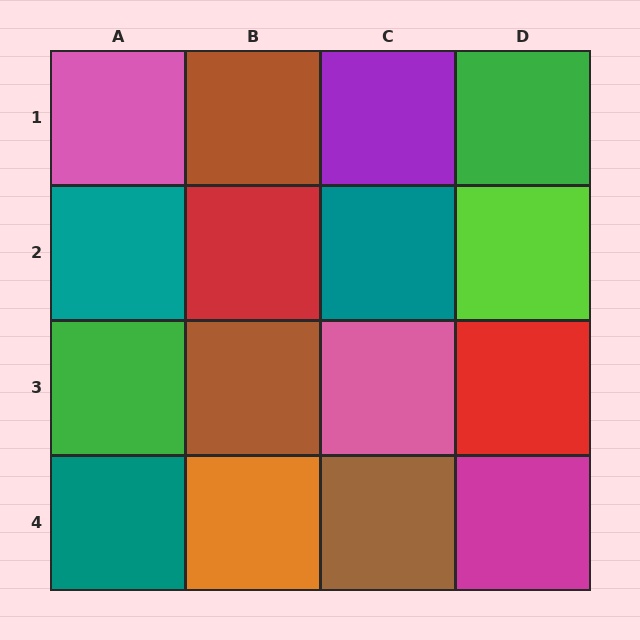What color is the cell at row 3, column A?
Green.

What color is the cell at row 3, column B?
Brown.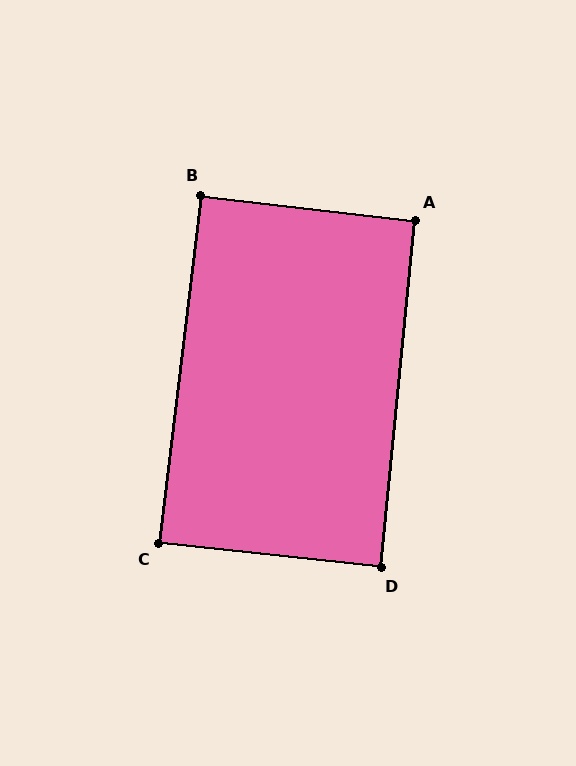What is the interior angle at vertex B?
Approximately 91 degrees (approximately right).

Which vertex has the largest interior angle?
A, at approximately 91 degrees.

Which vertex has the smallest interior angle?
C, at approximately 89 degrees.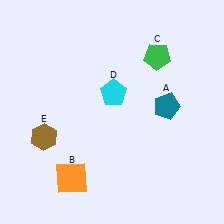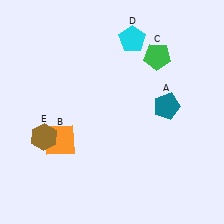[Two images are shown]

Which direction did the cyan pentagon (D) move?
The cyan pentagon (D) moved up.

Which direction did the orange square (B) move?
The orange square (B) moved up.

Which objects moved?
The objects that moved are: the orange square (B), the cyan pentagon (D).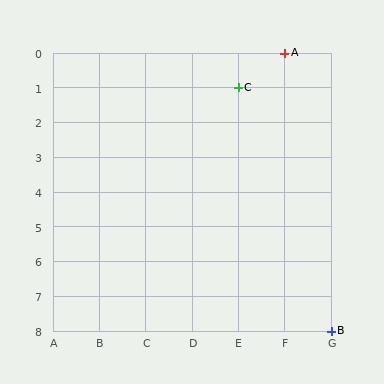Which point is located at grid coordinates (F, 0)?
Point A is at (F, 0).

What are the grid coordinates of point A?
Point A is at grid coordinates (F, 0).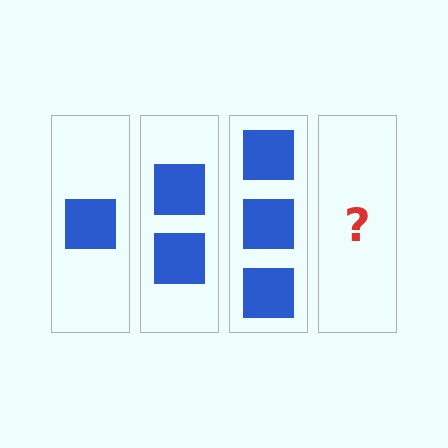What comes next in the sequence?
The next element should be 4 squares.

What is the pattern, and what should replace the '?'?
The pattern is that each step adds one more square. The '?' should be 4 squares.